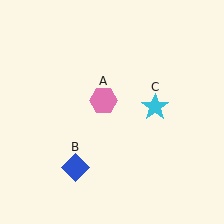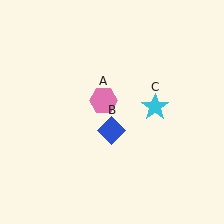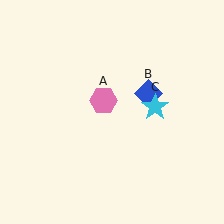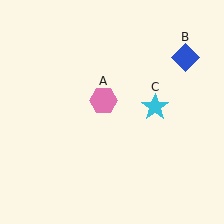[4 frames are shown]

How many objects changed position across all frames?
1 object changed position: blue diamond (object B).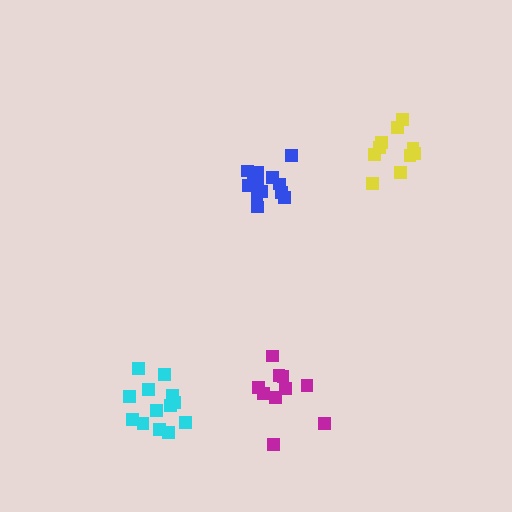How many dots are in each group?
Group 1: 13 dots, Group 2: 13 dots, Group 3: 10 dots, Group 4: 10 dots (46 total).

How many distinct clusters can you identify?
There are 4 distinct clusters.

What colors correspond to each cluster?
The clusters are colored: cyan, blue, yellow, magenta.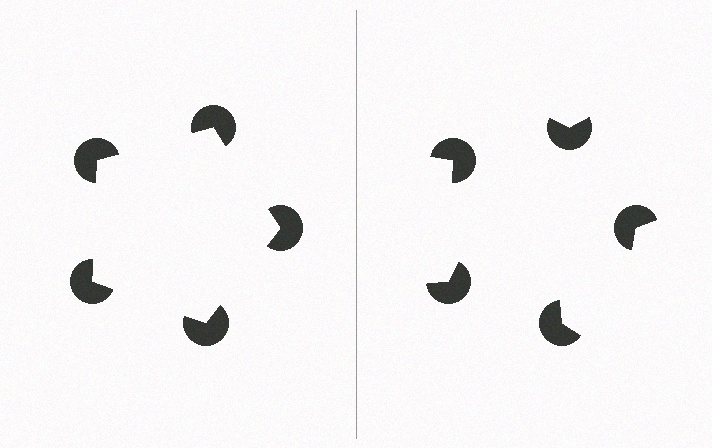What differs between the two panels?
The pac-man discs are positioned identically on both sides; only the wedge orientations differ. On the left they align to a pentagon; on the right they are misaligned.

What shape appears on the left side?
An illusory pentagon.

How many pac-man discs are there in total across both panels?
10 — 5 on each side.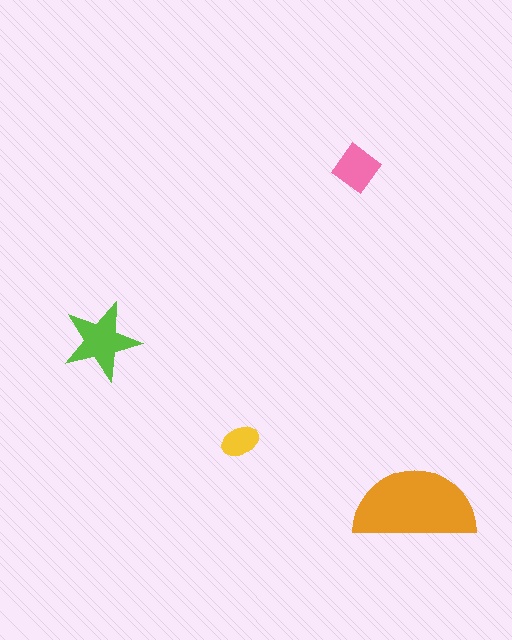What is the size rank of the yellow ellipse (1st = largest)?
4th.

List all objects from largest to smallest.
The orange semicircle, the lime star, the pink diamond, the yellow ellipse.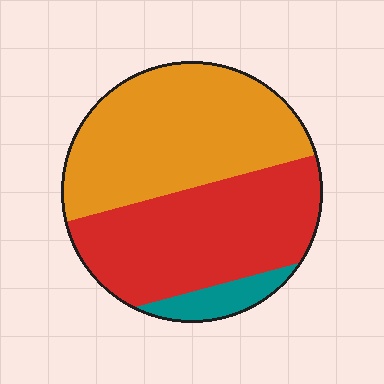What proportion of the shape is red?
Red covers 44% of the shape.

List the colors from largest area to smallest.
From largest to smallest: orange, red, teal.